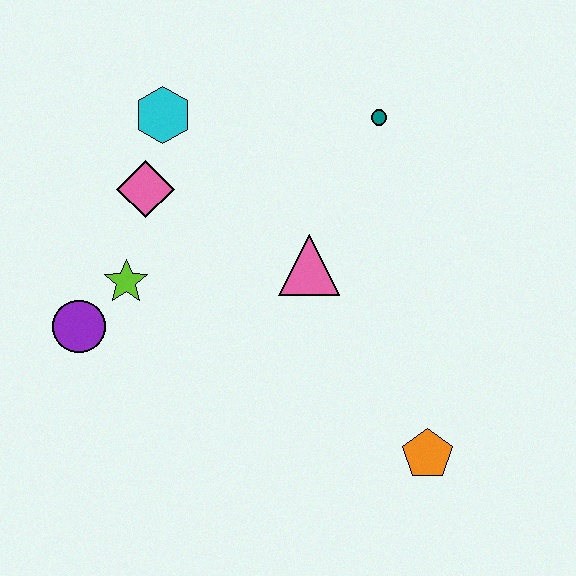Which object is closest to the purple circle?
The lime star is closest to the purple circle.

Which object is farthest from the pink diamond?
The orange pentagon is farthest from the pink diamond.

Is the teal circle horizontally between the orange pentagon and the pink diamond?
Yes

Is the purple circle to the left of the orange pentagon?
Yes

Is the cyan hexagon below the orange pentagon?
No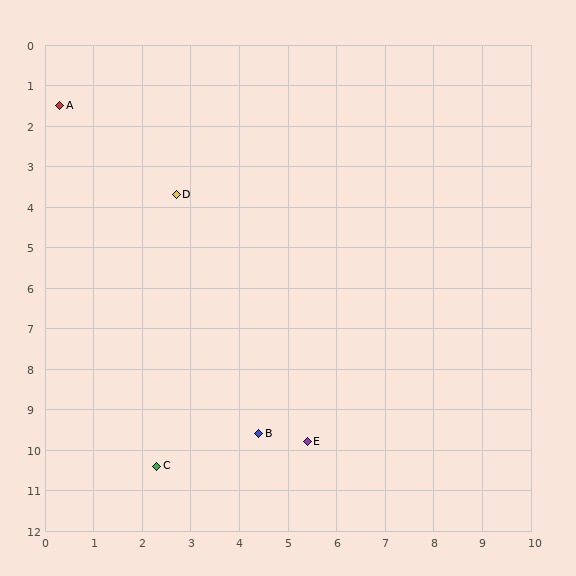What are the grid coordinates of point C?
Point C is at approximately (2.3, 10.4).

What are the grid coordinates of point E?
Point E is at approximately (5.4, 9.8).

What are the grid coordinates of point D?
Point D is at approximately (2.7, 3.7).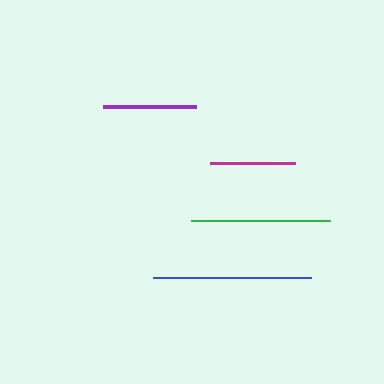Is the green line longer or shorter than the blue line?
The blue line is longer than the green line.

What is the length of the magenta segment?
The magenta segment is approximately 85 pixels long.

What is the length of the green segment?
The green segment is approximately 138 pixels long.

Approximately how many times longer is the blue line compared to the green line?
The blue line is approximately 1.1 times the length of the green line.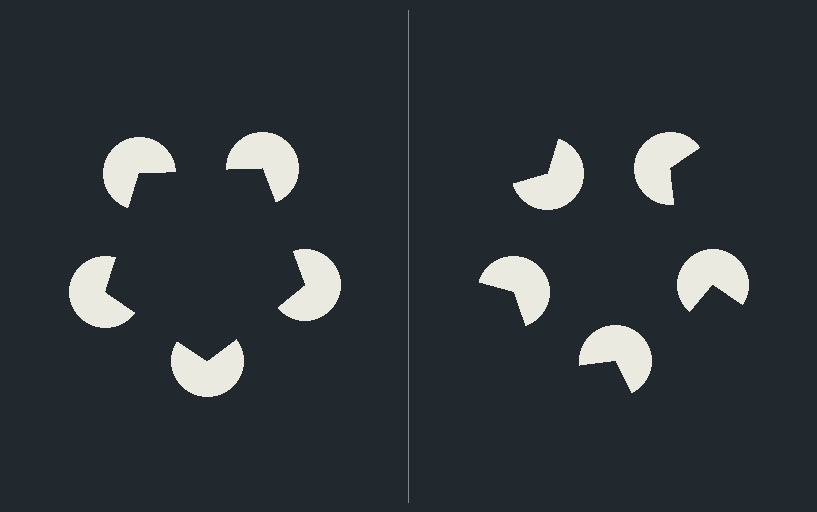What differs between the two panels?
The pac-man discs are positioned identically on both sides; only the wedge orientations differ. On the left they align to a pentagon; on the right they are misaligned.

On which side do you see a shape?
An illusory pentagon appears on the left side. On the right side the wedge cuts are rotated, so no coherent shape forms.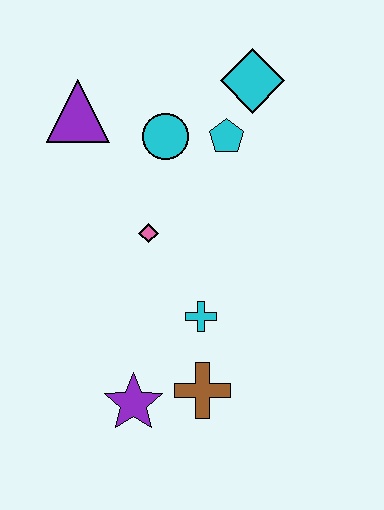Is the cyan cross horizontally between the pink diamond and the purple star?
No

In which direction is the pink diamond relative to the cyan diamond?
The pink diamond is below the cyan diamond.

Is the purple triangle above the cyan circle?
Yes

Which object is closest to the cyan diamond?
The cyan pentagon is closest to the cyan diamond.